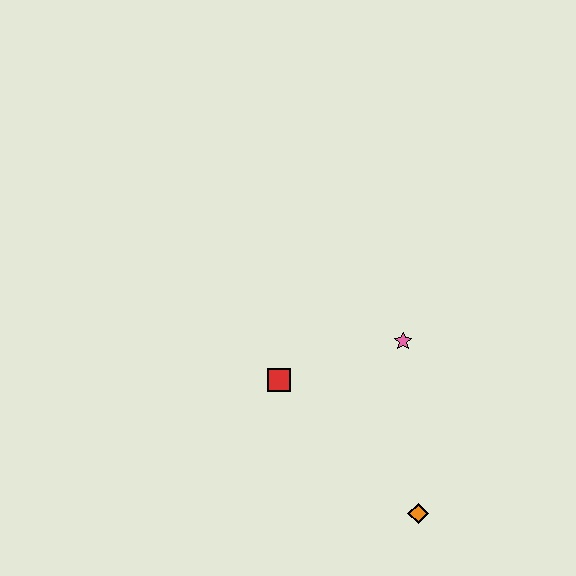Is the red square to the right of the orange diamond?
No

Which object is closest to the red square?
The pink star is closest to the red square.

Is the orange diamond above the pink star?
No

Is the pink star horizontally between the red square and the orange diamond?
Yes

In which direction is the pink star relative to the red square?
The pink star is to the right of the red square.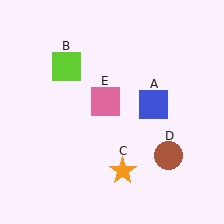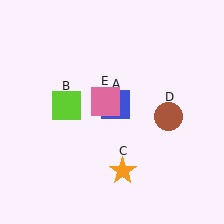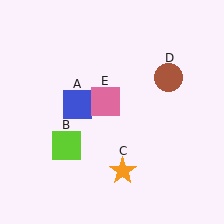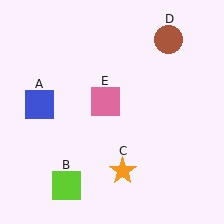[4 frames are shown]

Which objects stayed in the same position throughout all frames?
Orange star (object C) and pink square (object E) remained stationary.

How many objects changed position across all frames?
3 objects changed position: blue square (object A), lime square (object B), brown circle (object D).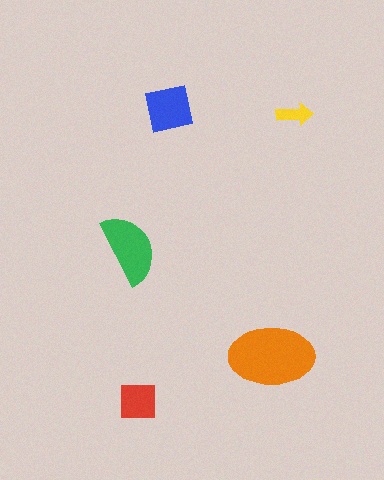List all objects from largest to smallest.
The orange ellipse, the green semicircle, the blue square, the red square, the yellow arrow.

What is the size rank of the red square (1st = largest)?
4th.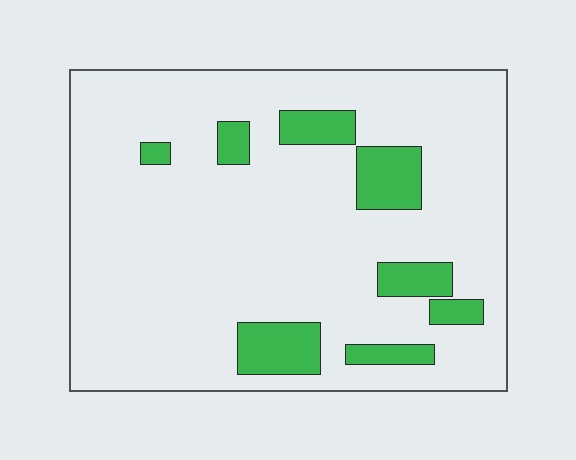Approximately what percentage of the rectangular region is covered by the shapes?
Approximately 15%.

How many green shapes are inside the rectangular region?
8.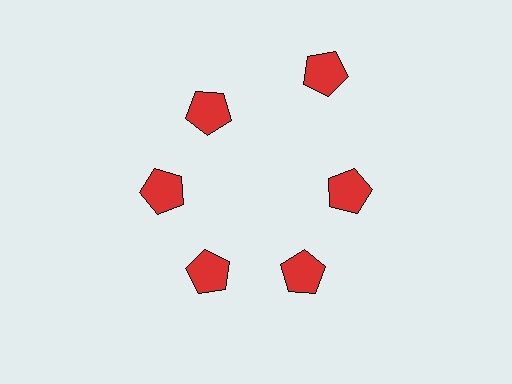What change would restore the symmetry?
The symmetry would be restored by moving it inward, back onto the ring so that all 6 pentagons sit at equal angles and equal distance from the center.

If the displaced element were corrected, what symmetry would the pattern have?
It would have 6-fold rotational symmetry — the pattern would map onto itself every 60 degrees.